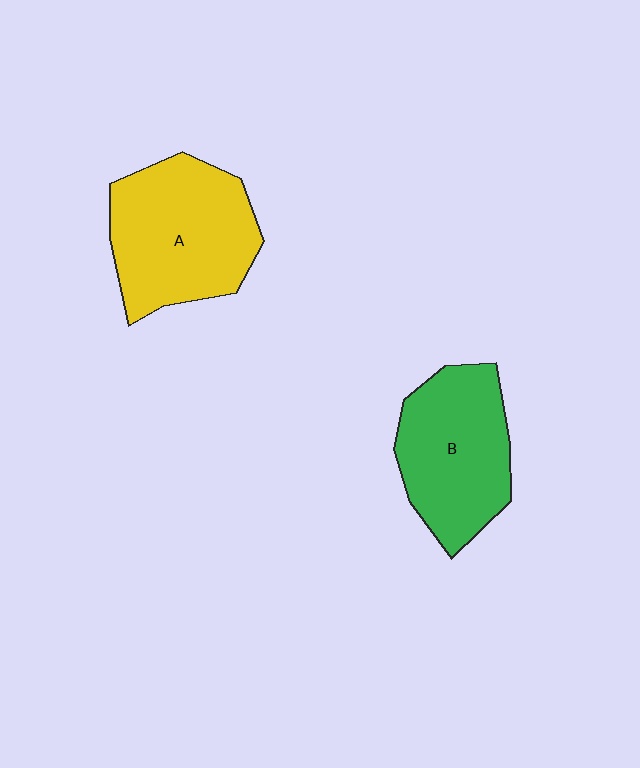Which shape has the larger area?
Shape A (yellow).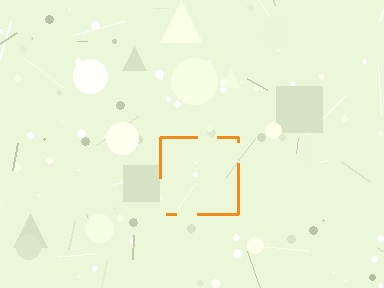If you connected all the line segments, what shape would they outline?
They would outline a square.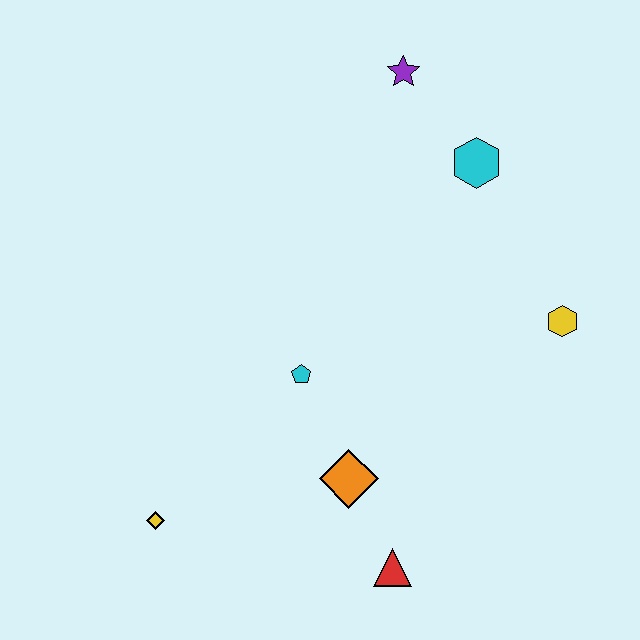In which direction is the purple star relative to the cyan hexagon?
The purple star is above the cyan hexagon.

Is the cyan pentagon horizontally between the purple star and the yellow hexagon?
No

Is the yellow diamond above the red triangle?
Yes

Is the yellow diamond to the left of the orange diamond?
Yes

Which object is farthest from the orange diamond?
The purple star is farthest from the orange diamond.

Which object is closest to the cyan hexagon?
The purple star is closest to the cyan hexagon.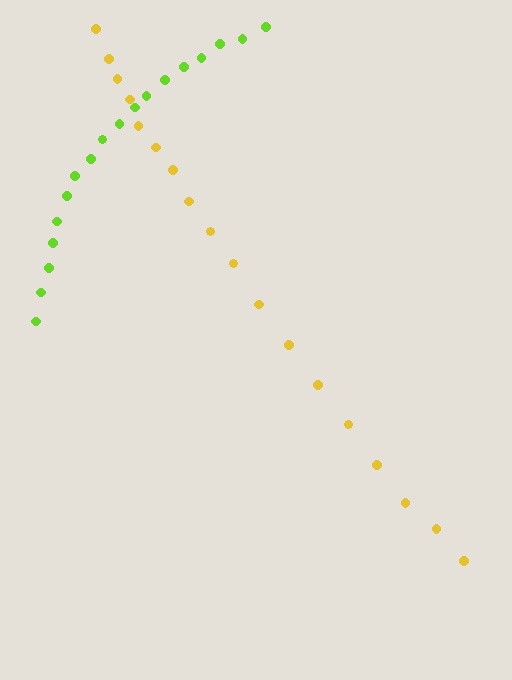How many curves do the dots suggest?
There are 2 distinct paths.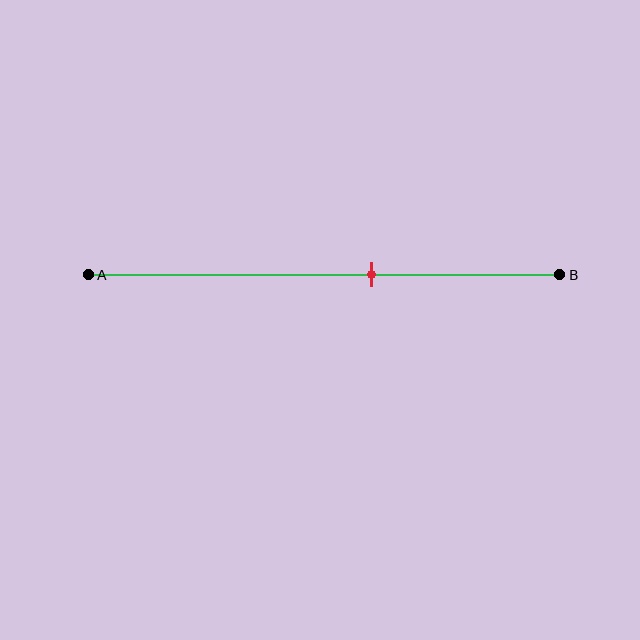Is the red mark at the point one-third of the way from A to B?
No, the mark is at about 60% from A, not at the 33% one-third point.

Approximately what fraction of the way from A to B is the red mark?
The red mark is approximately 60% of the way from A to B.